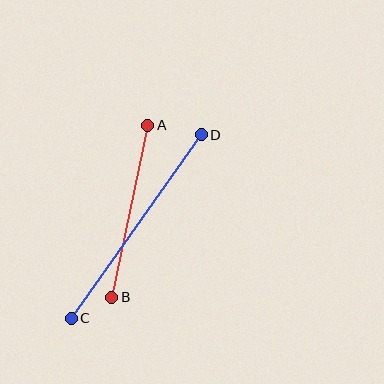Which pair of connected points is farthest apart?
Points C and D are farthest apart.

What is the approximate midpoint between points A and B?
The midpoint is at approximately (130, 211) pixels.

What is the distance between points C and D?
The distance is approximately 225 pixels.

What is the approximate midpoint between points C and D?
The midpoint is at approximately (136, 227) pixels.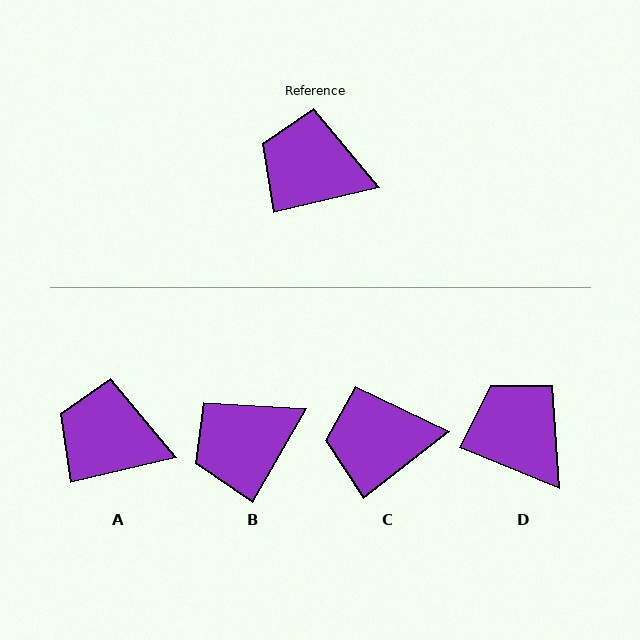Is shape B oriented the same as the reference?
No, it is off by about 47 degrees.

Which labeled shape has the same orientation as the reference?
A.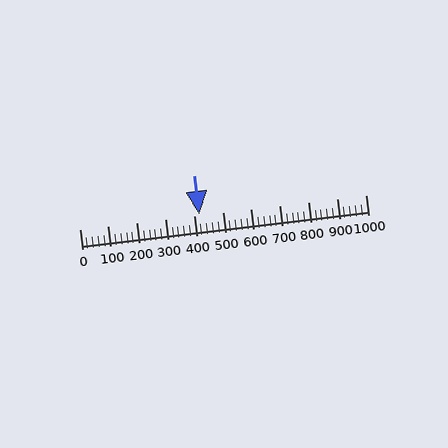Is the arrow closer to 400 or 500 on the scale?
The arrow is closer to 400.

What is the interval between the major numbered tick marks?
The major tick marks are spaced 100 units apart.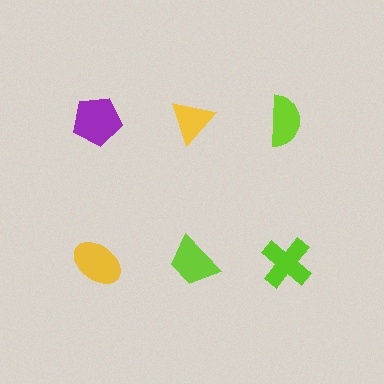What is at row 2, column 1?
A yellow ellipse.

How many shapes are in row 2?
3 shapes.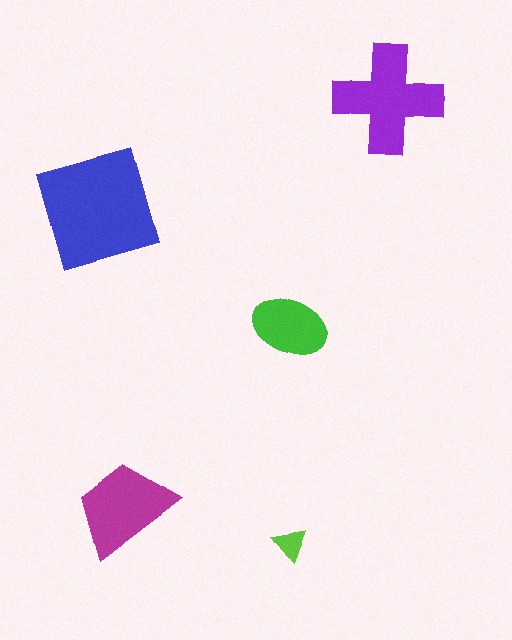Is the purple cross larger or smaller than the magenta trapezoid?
Larger.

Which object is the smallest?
The lime triangle.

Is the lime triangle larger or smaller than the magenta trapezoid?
Smaller.